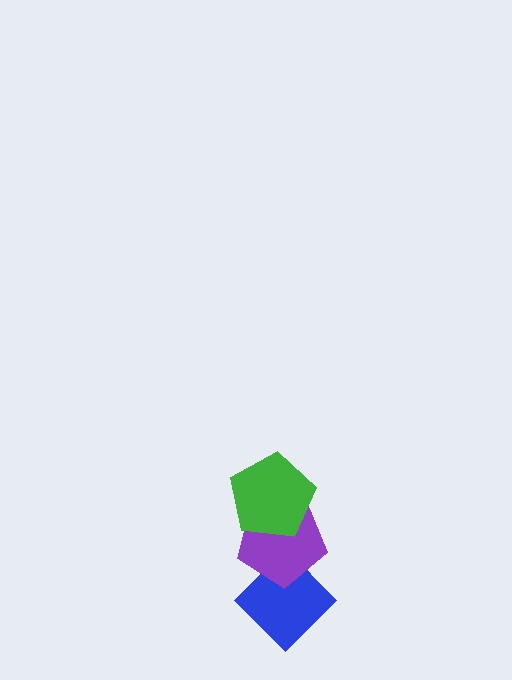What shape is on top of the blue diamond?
The purple pentagon is on top of the blue diamond.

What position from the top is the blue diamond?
The blue diamond is 3rd from the top.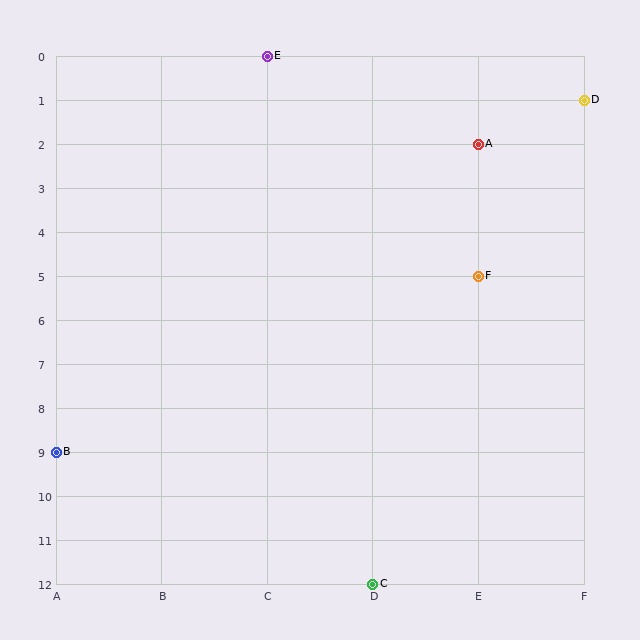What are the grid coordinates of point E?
Point E is at grid coordinates (C, 0).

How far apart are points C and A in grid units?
Points C and A are 1 column and 10 rows apart (about 10.0 grid units diagonally).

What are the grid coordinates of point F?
Point F is at grid coordinates (E, 5).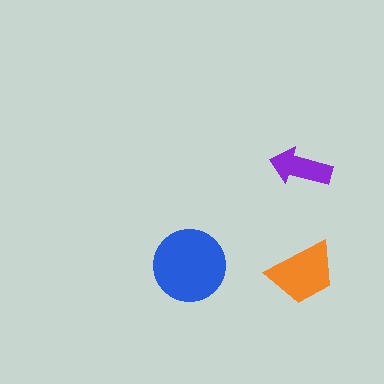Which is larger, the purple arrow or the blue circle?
The blue circle.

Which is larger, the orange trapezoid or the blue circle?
The blue circle.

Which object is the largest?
The blue circle.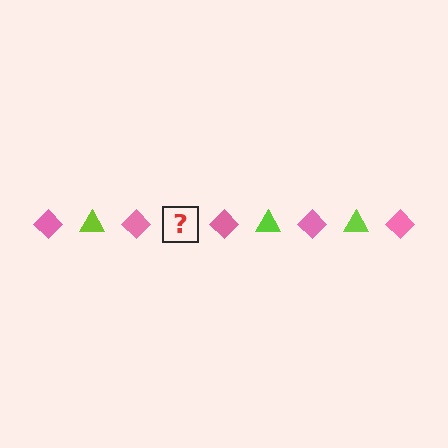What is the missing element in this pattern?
The missing element is a lime triangle.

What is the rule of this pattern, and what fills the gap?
The rule is that the pattern alternates between pink diamond and lime triangle. The gap should be filled with a lime triangle.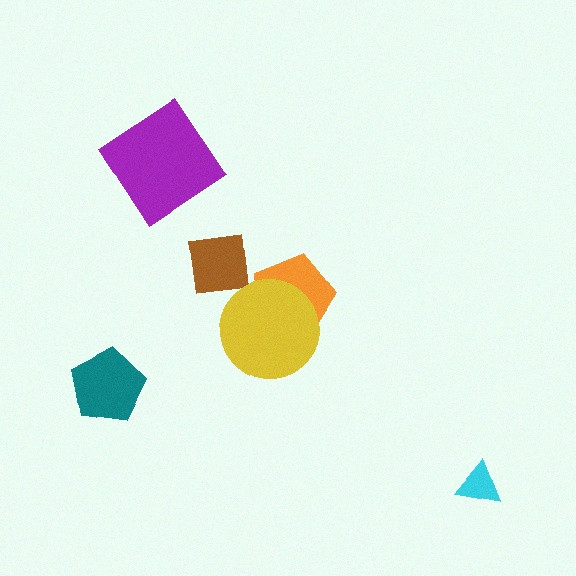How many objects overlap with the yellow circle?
1 object overlaps with the yellow circle.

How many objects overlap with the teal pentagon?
0 objects overlap with the teal pentagon.